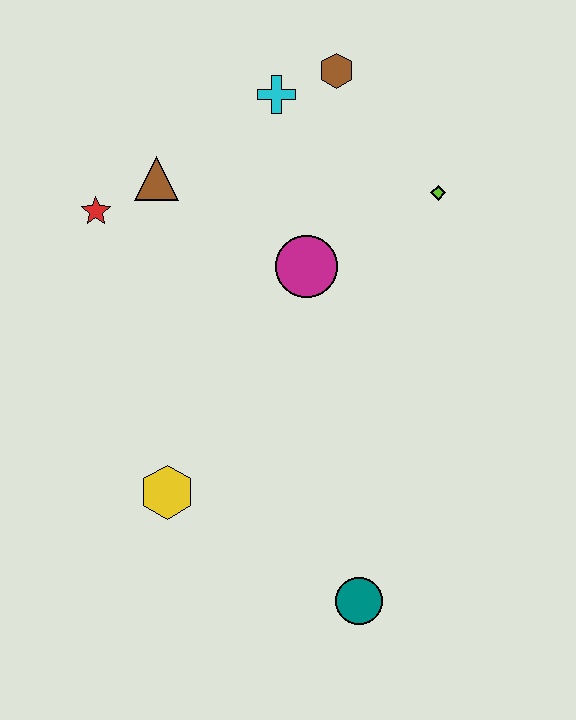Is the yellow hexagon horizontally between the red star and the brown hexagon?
Yes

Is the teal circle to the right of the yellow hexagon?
Yes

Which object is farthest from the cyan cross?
The teal circle is farthest from the cyan cross.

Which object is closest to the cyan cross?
The brown hexagon is closest to the cyan cross.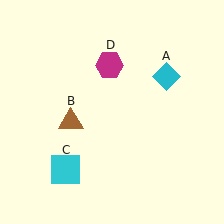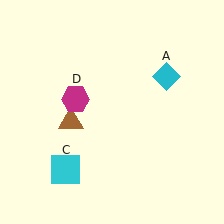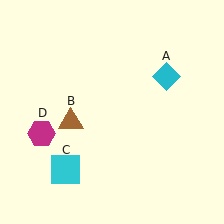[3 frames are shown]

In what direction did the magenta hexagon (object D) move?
The magenta hexagon (object D) moved down and to the left.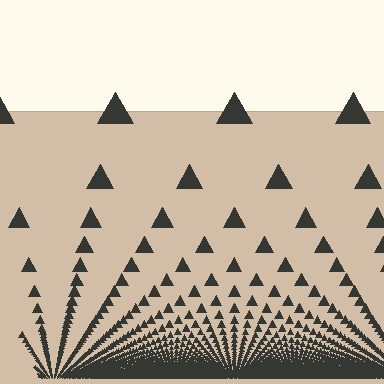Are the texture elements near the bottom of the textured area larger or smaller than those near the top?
Smaller. The gradient is inverted — elements near the bottom are smaller and denser.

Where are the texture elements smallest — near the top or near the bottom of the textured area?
Near the bottom.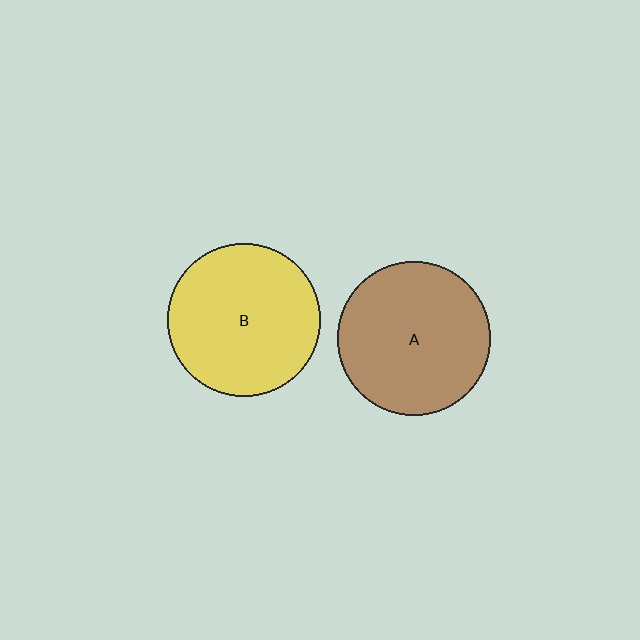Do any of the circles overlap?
No, none of the circles overlap.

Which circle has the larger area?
Circle A (brown).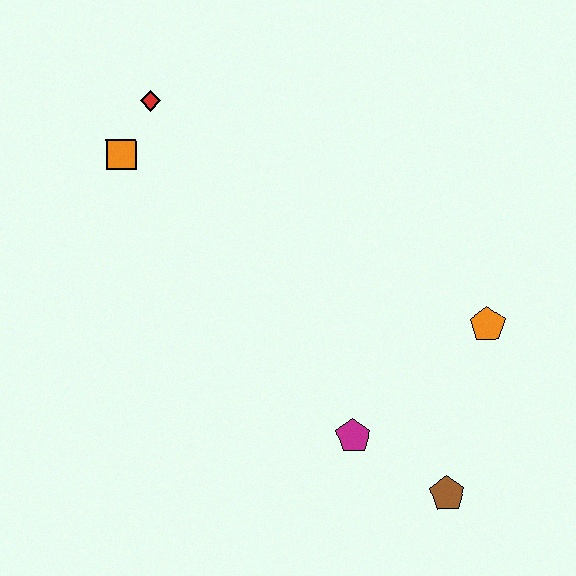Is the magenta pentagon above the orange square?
No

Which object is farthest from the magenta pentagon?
The red diamond is farthest from the magenta pentagon.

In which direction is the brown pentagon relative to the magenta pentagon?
The brown pentagon is to the right of the magenta pentagon.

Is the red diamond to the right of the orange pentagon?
No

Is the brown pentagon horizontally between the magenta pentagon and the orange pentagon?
Yes